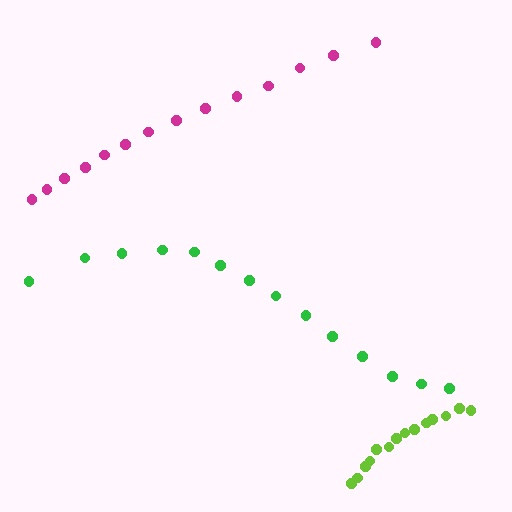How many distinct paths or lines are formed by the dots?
There are 3 distinct paths.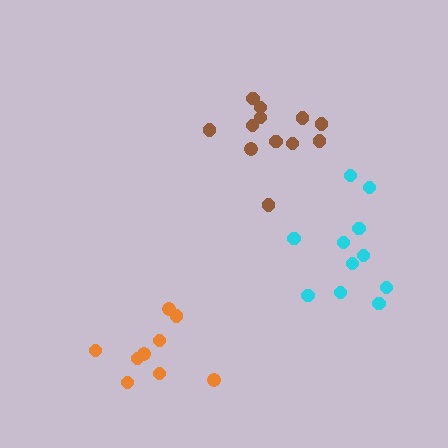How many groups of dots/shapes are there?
There are 3 groups.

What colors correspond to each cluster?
The clusters are colored: cyan, orange, brown.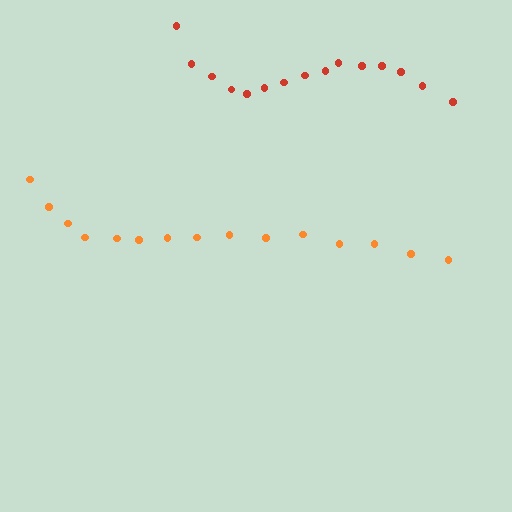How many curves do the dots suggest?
There are 2 distinct paths.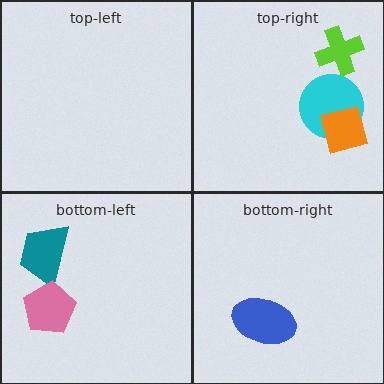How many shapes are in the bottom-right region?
1.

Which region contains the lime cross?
The top-right region.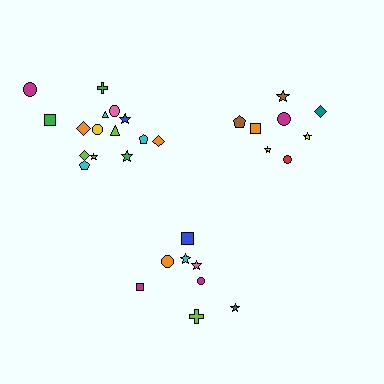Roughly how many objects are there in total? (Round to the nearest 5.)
Roughly 30 objects in total.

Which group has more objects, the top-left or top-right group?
The top-left group.